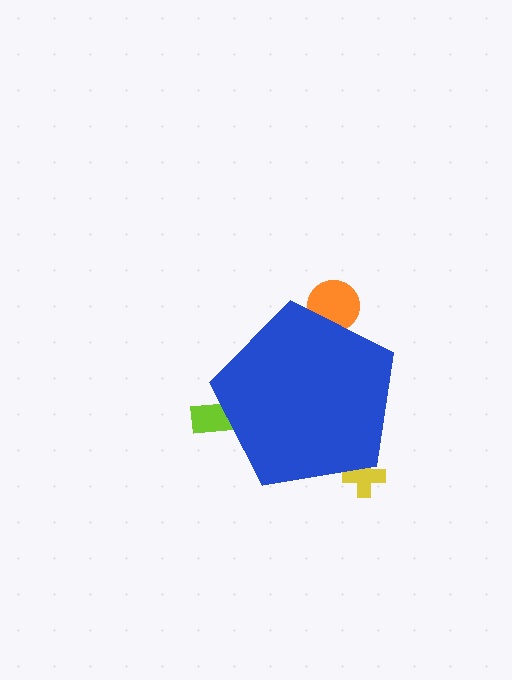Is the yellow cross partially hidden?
Yes, the yellow cross is partially hidden behind the blue pentagon.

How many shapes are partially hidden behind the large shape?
3 shapes are partially hidden.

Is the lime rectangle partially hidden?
Yes, the lime rectangle is partially hidden behind the blue pentagon.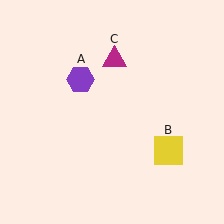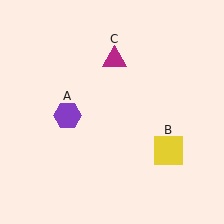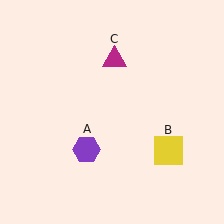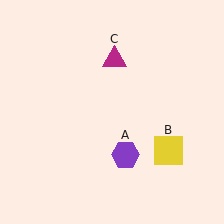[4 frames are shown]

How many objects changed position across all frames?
1 object changed position: purple hexagon (object A).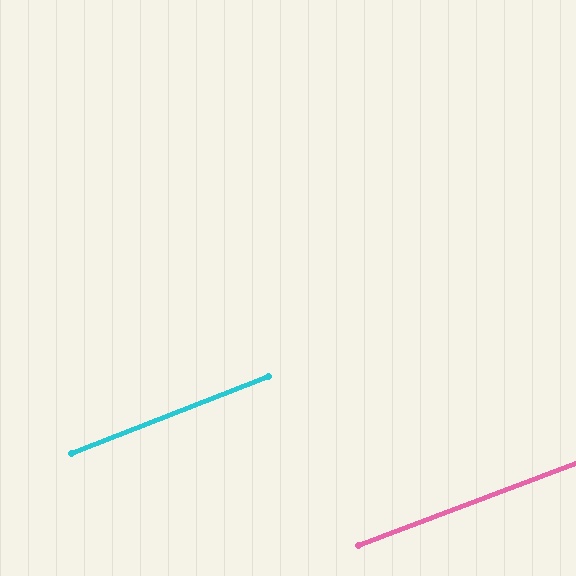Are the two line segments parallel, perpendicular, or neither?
Parallel — their directions differ by only 0.7°.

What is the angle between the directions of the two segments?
Approximately 1 degree.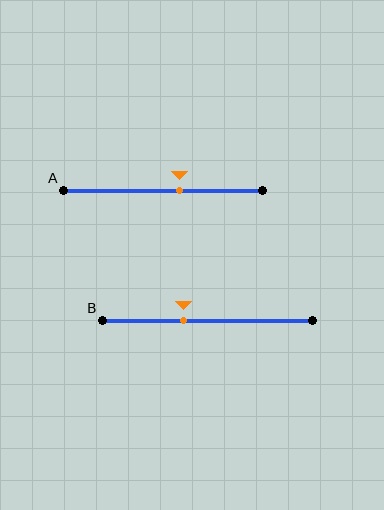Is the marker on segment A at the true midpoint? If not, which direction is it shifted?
No, the marker on segment A is shifted to the right by about 8% of the segment length.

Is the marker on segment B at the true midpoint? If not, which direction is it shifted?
No, the marker on segment B is shifted to the left by about 11% of the segment length.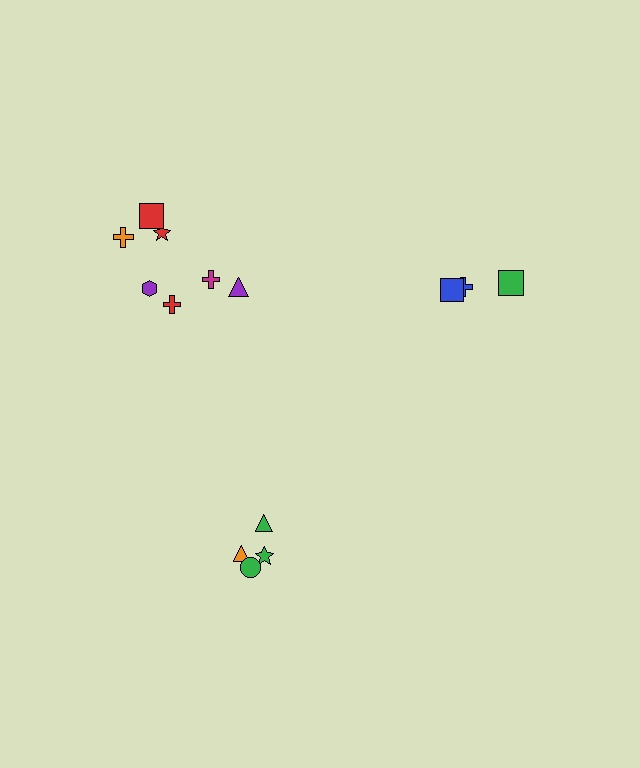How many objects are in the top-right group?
There are 3 objects.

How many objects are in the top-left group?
There are 7 objects.